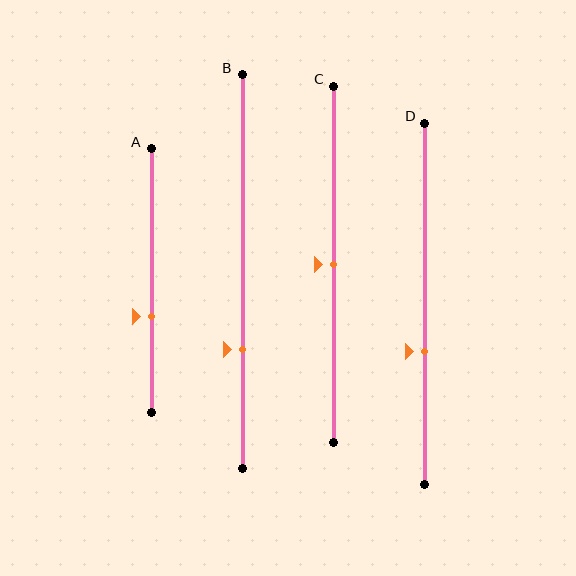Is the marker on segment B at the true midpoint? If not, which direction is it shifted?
No, the marker on segment B is shifted downward by about 20% of the segment length.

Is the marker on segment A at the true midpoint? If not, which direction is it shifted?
No, the marker on segment A is shifted downward by about 14% of the segment length.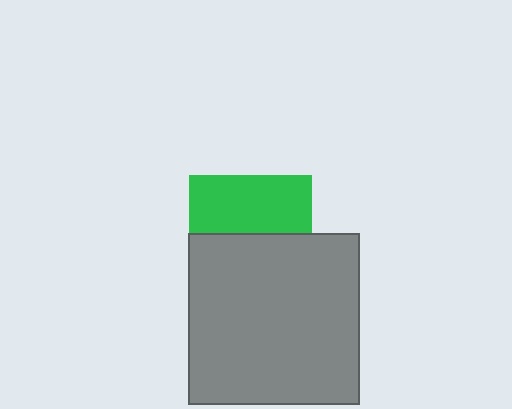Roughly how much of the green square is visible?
About half of it is visible (roughly 47%).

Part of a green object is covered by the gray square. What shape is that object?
It is a square.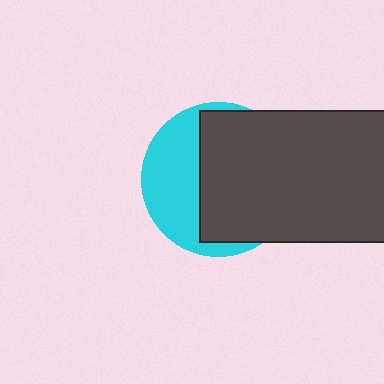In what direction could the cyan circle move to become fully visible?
The cyan circle could move left. That would shift it out from behind the dark gray rectangle entirely.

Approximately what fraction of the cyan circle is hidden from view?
Roughly 60% of the cyan circle is hidden behind the dark gray rectangle.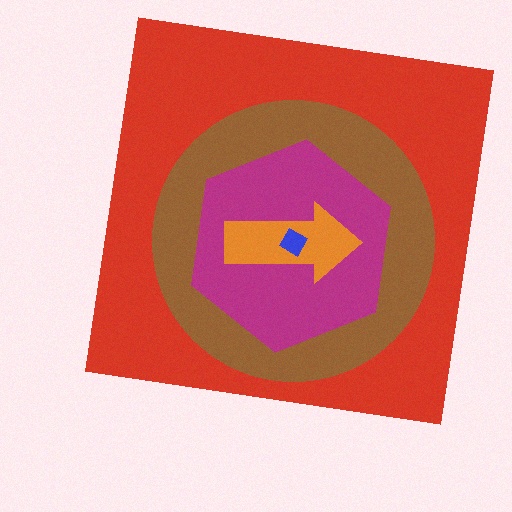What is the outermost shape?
The red square.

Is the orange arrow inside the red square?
Yes.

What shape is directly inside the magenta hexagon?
The orange arrow.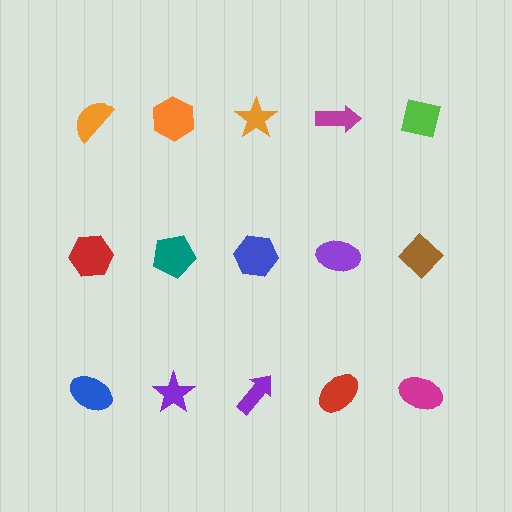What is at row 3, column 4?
A red ellipse.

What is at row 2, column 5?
A brown diamond.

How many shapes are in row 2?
5 shapes.